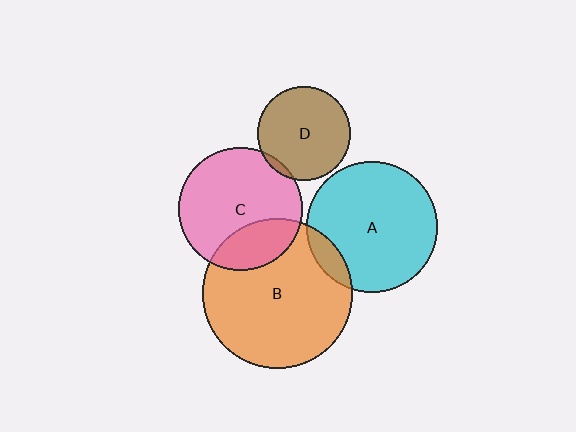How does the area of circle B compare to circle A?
Approximately 1.3 times.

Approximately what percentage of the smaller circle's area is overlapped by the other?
Approximately 10%.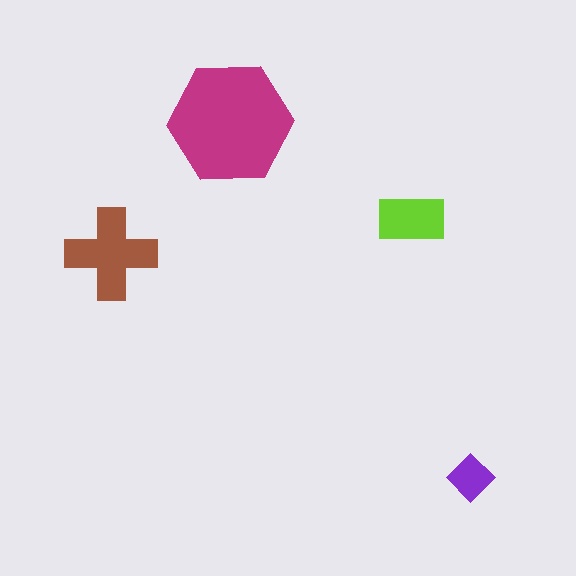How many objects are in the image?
There are 4 objects in the image.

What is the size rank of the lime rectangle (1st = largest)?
3rd.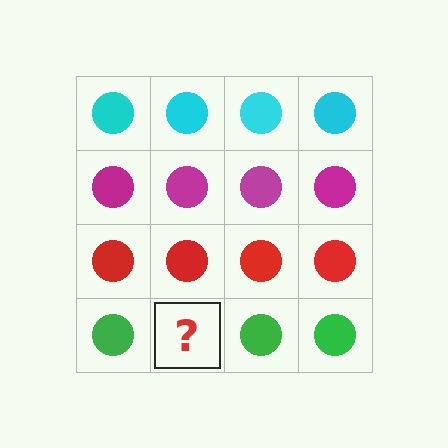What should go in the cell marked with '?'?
The missing cell should contain a green circle.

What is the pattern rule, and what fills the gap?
The rule is that each row has a consistent color. The gap should be filled with a green circle.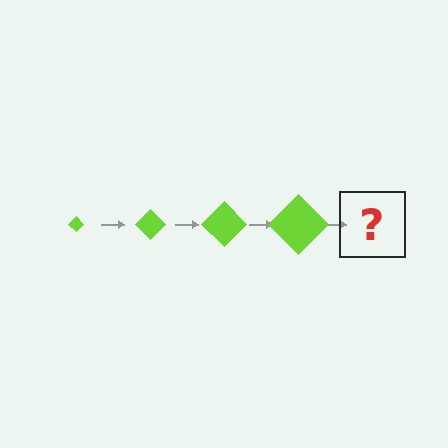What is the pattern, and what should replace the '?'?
The pattern is that the diamond gets progressively larger each step. The '?' should be a lime diamond, larger than the previous one.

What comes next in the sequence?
The next element should be a lime diamond, larger than the previous one.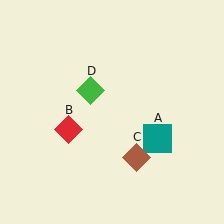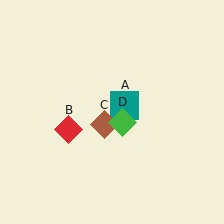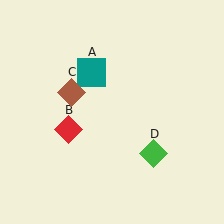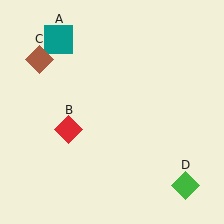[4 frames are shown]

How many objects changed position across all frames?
3 objects changed position: teal square (object A), brown diamond (object C), green diamond (object D).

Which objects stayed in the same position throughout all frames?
Red diamond (object B) remained stationary.